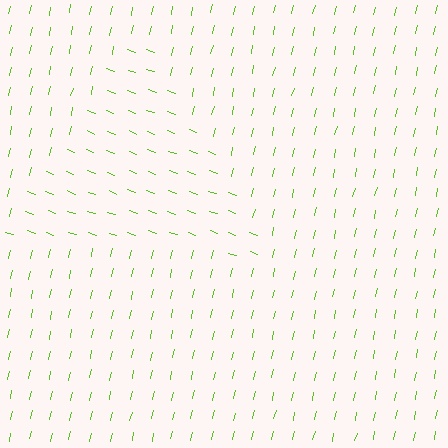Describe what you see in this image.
The image is filled with small lime line segments. A triangle region in the image has lines oriented differently from the surrounding lines, creating a visible texture boundary.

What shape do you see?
I see a triangle.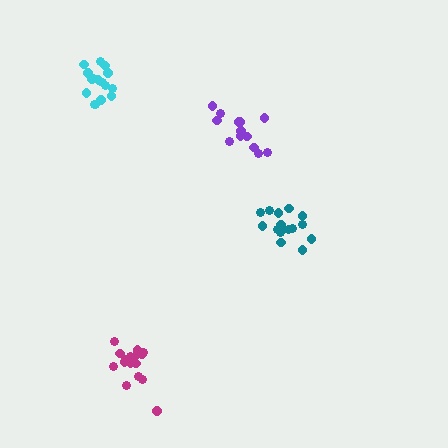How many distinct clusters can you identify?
There are 4 distinct clusters.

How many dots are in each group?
Group 1: 16 dots, Group 2: 16 dots, Group 3: 13 dots, Group 4: 16 dots (61 total).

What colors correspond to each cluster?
The clusters are colored: magenta, teal, purple, cyan.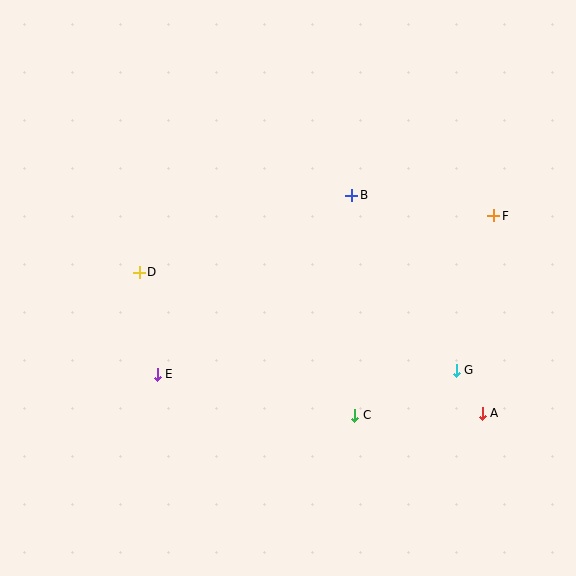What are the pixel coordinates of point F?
Point F is at (494, 216).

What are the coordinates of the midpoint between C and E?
The midpoint between C and E is at (256, 395).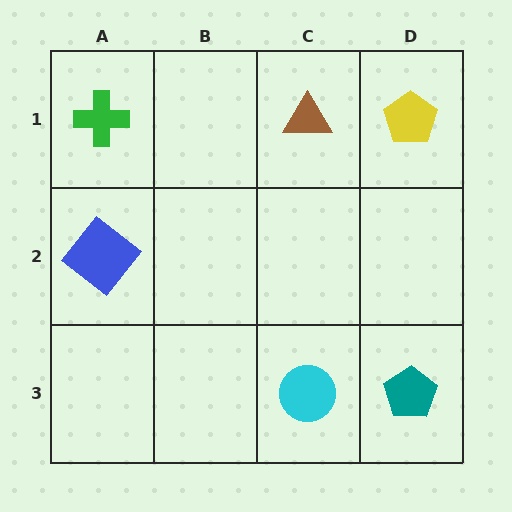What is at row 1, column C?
A brown triangle.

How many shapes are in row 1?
3 shapes.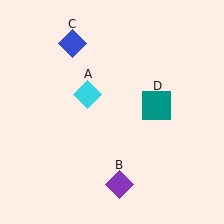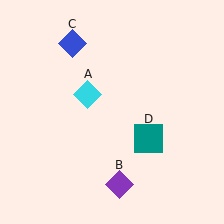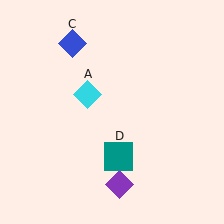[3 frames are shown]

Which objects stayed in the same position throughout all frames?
Cyan diamond (object A) and purple diamond (object B) and blue diamond (object C) remained stationary.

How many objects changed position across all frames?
1 object changed position: teal square (object D).